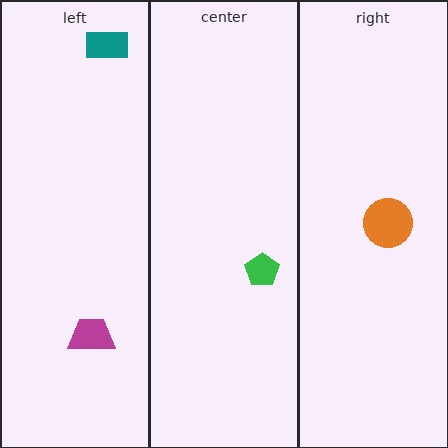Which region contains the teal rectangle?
The left region.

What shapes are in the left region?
The magenta trapezoid, the teal rectangle.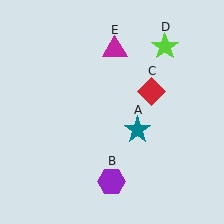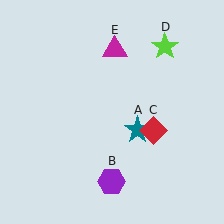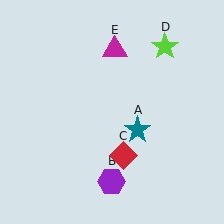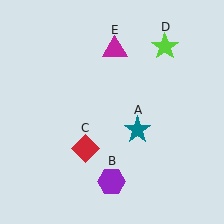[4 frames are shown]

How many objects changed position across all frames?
1 object changed position: red diamond (object C).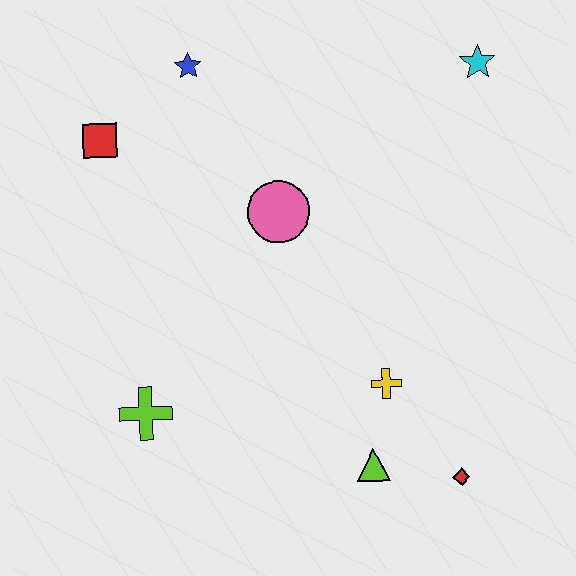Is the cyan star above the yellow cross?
Yes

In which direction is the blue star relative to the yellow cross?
The blue star is above the yellow cross.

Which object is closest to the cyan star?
The pink circle is closest to the cyan star.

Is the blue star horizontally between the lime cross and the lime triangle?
Yes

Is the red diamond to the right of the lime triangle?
Yes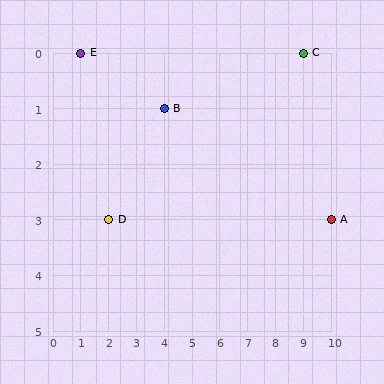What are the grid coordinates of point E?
Point E is at grid coordinates (1, 0).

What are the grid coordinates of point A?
Point A is at grid coordinates (10, 3).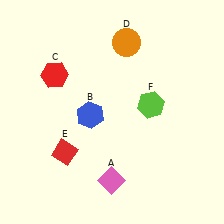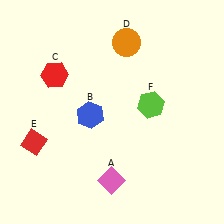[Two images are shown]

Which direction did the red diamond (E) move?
The red diamond (E) moved left.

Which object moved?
The red diamond (E) moved left.